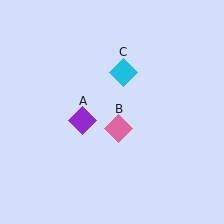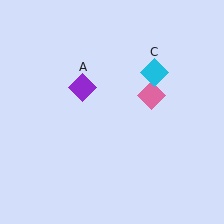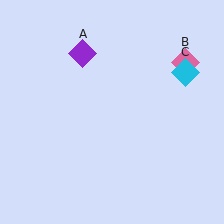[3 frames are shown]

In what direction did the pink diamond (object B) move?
The pink diamond (object B) moved up and to the right.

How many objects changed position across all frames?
3 objects changed position: purple diamond (object A), pink diamond (object B), cyan diamond (object C).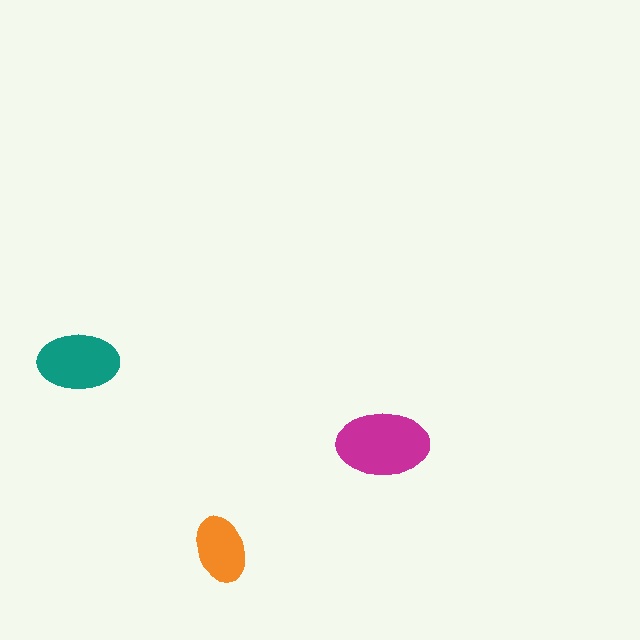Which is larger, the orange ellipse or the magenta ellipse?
The magenta one.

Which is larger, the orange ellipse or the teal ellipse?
The teal one.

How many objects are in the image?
There are 3 objects in the image.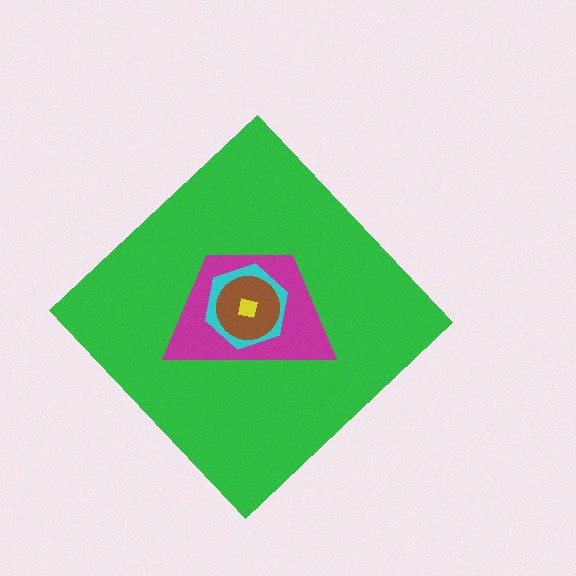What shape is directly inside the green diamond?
The magenta trapezoid.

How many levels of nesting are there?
5.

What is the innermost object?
The yellow square.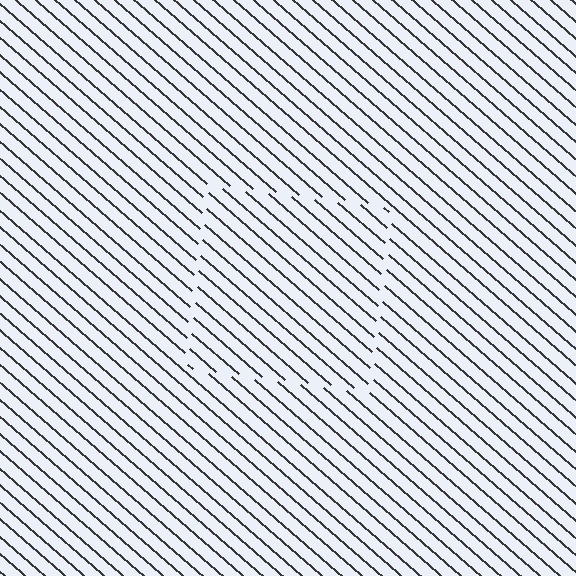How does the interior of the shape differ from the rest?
The interior of the shape contains the same grating, shifted by half a period — the contour is defined by the phase discontinuity where line-ends from the inner and outer gratings abut.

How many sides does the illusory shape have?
4 sides — the line-ends trace a square.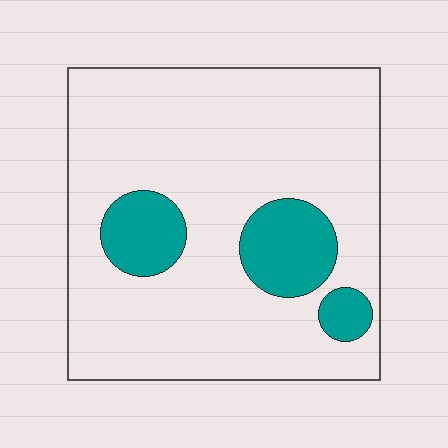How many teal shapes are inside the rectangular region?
3.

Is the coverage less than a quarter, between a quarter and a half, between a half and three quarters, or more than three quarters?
Less than a quarter.